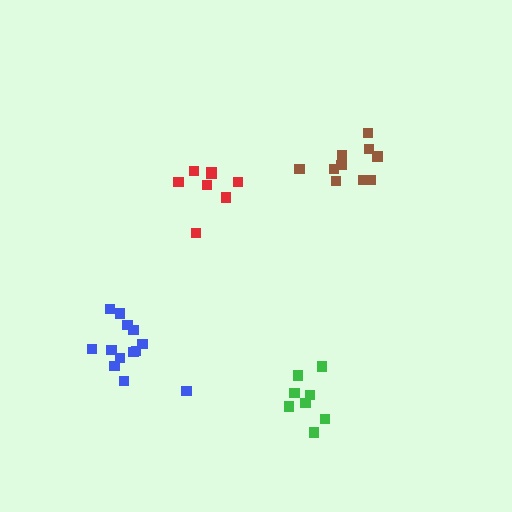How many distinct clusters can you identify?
There are 4 distinct clusters.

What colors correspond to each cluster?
The clusters are colored: blue, brown, red, green.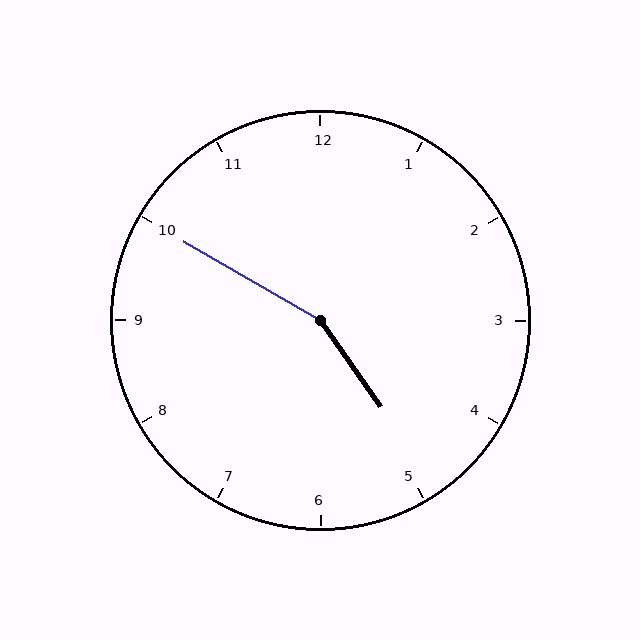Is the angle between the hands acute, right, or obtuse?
It is obtuse.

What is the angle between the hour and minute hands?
Approximately 155 degrees.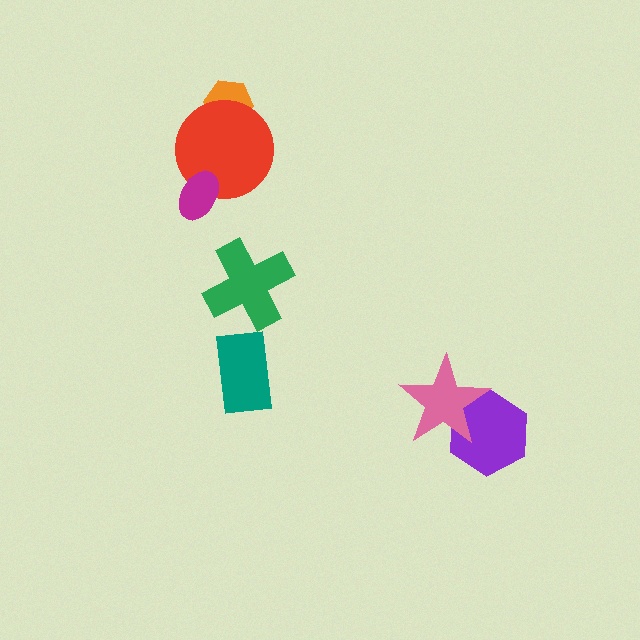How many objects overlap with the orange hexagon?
1 object overlaps with the orange hexagon.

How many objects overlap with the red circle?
2 objects overlap with the red circle.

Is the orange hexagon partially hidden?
Yes, it is partially covered by another shape.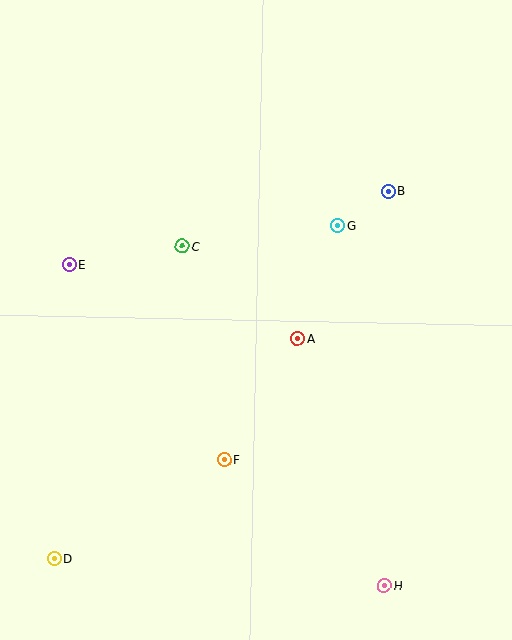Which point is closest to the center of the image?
Point A at (297, 339) is closest to the center.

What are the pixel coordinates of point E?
Point E is at (69, 265).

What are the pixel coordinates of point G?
Point G is at (338, 225).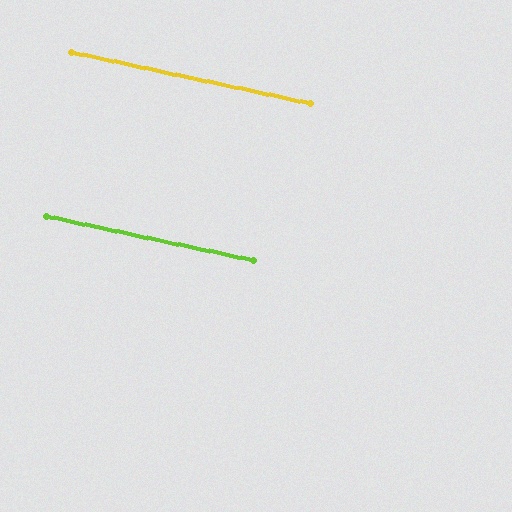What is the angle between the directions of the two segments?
Approximately 0 degrees.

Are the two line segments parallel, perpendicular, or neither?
Parallel — their directions differ by only 0.2°.